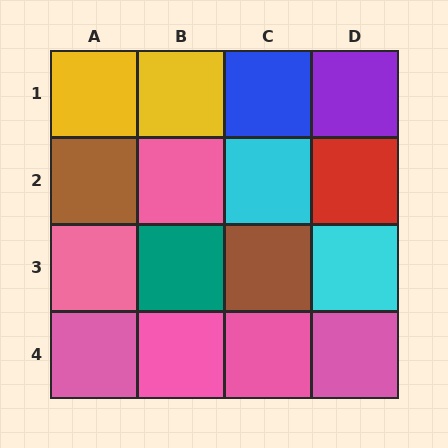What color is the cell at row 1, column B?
Yellow.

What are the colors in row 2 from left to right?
Brown, pink, cyan, red.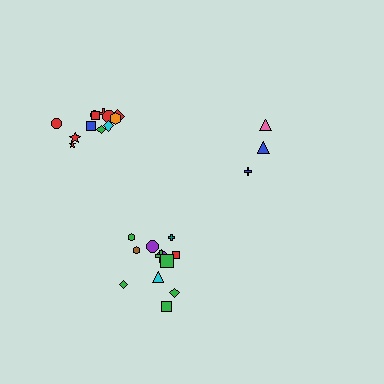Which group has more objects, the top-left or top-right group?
The top-left group.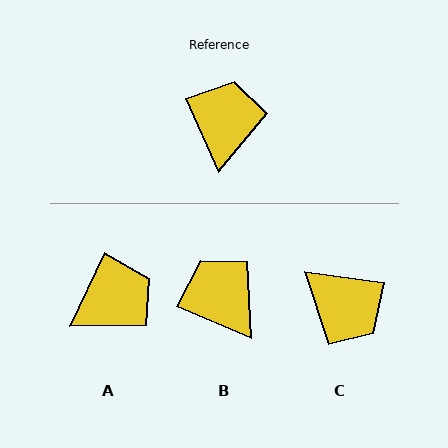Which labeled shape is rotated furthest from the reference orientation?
C, about 122 degrees away.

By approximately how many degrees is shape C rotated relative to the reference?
Approximately 122 degrees clockwise.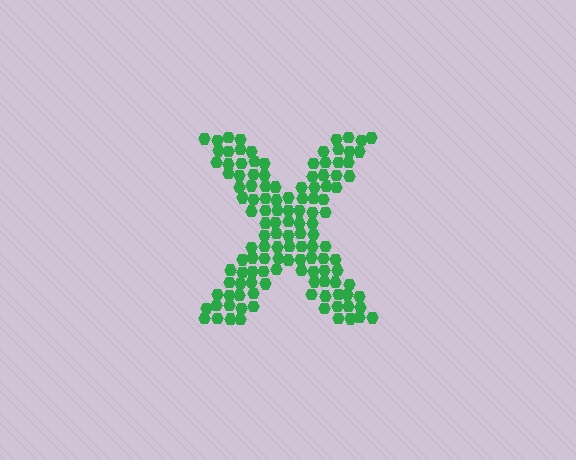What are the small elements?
The small elements are hexagons.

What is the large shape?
The large shape is the letter X.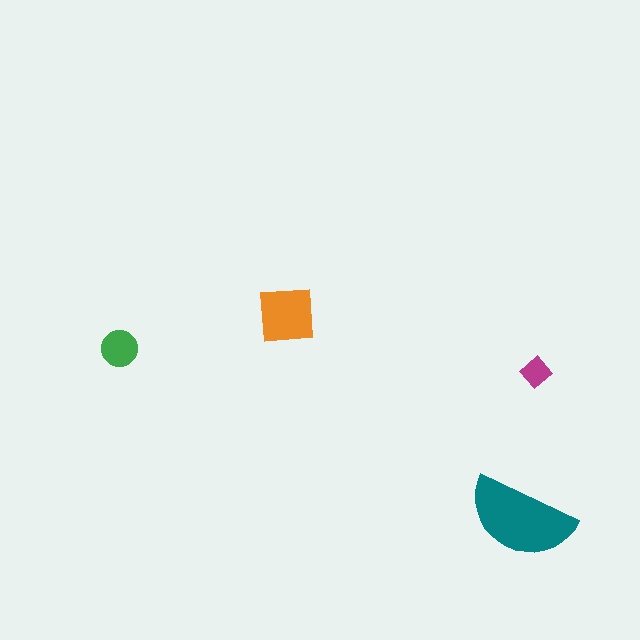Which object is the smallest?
The magenta diamond.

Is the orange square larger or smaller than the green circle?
Larger.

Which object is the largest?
The teal semicircle.